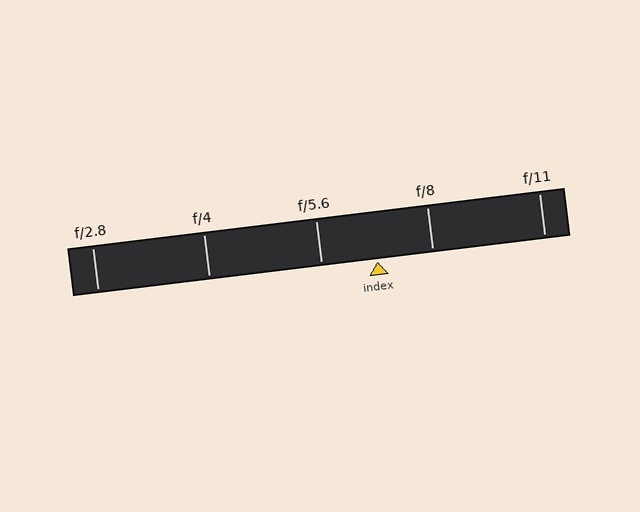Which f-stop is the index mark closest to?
The index mark is closest to f/8.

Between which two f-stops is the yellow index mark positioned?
The index mark is between f/5.6 and f/8.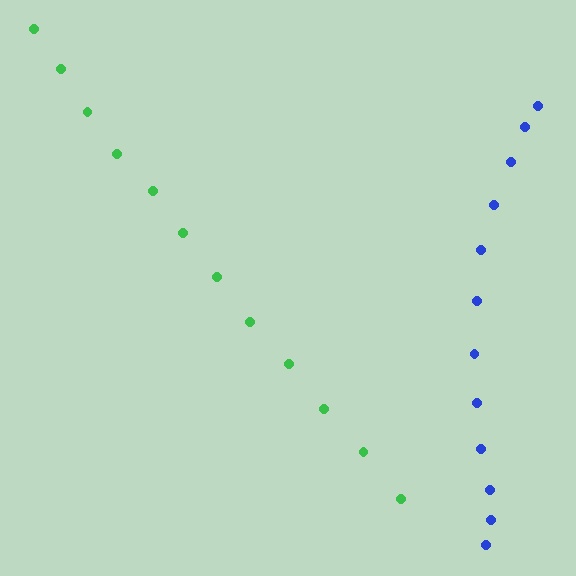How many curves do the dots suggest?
There are 2 distinct paths.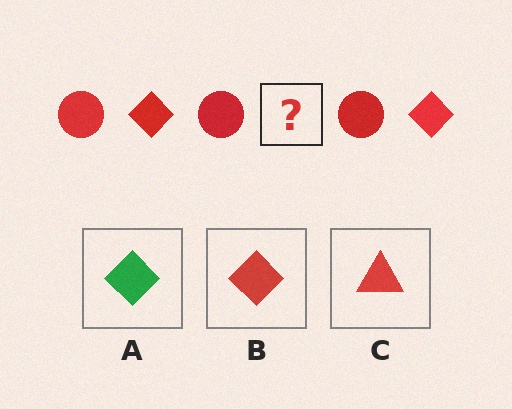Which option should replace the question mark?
Option B.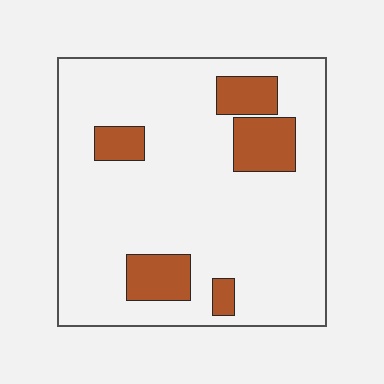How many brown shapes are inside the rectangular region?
5.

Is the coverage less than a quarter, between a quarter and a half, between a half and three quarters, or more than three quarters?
Less than a quarter.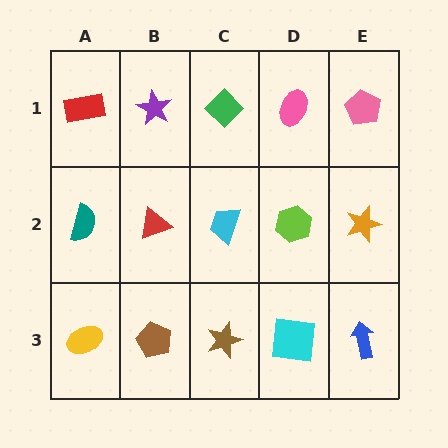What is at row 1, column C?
A green diamond.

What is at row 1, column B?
A purple star.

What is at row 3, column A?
A yellow ellipse.